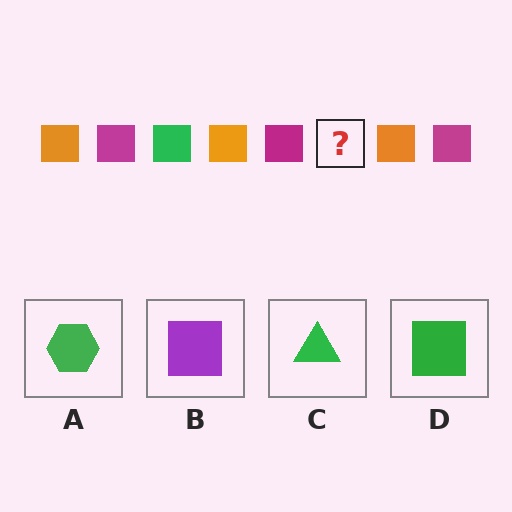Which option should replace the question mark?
Option D.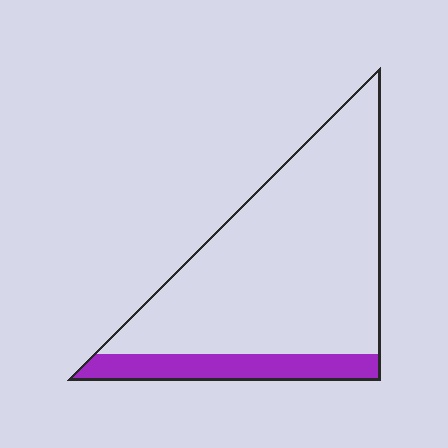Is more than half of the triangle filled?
No.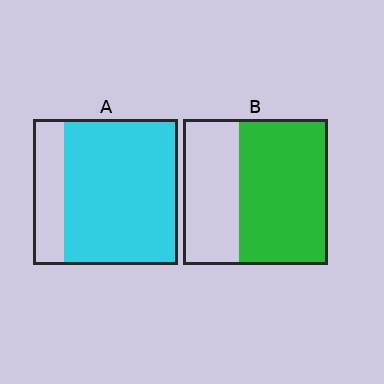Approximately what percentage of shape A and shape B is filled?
A is approximately 80% and B is approximately 60%.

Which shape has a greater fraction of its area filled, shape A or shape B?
Shape A.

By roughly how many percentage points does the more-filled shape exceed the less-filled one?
By roughly 15 percentage points (A over B).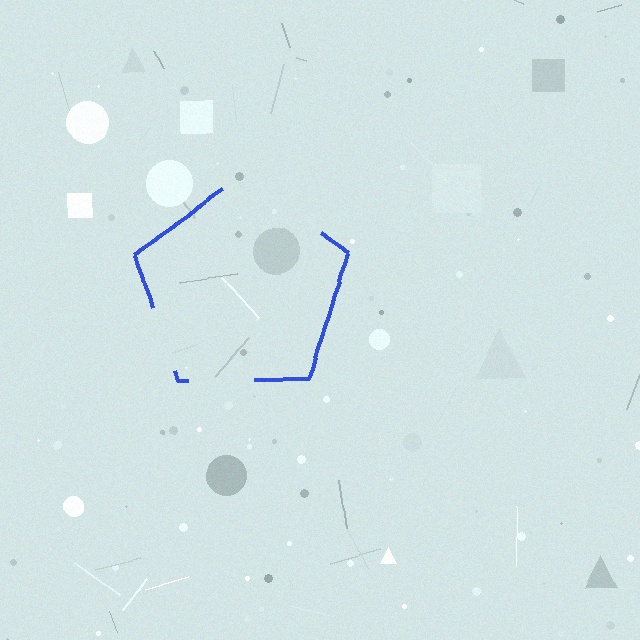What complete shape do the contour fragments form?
The contour fragments form a pentagon.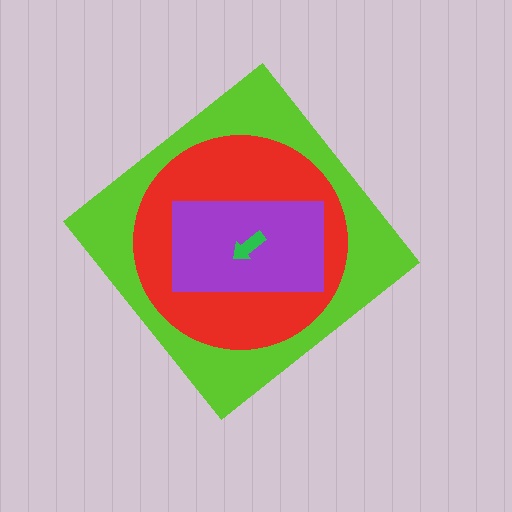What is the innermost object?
The green arrow.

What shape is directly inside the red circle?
The purple rectangle.